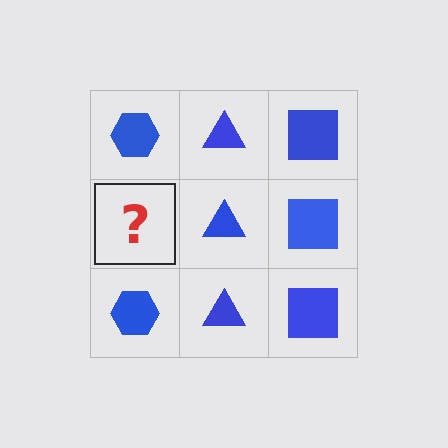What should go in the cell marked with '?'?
The missing cell should contain a blue hexagon.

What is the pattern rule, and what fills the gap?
The rule is that each column has a consistent shape. The gap should be filled with a blue hexagon.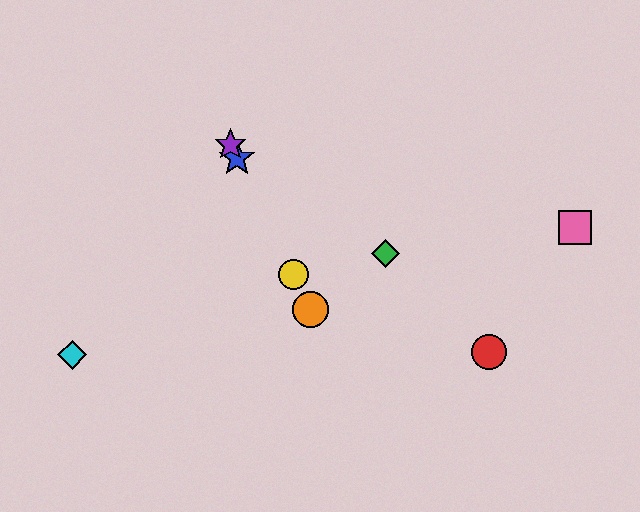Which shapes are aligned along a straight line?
The blue star, the yellow circle, the purple star, the orange circle are aligned along a straight line.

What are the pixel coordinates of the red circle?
The red circle is at (489, 352).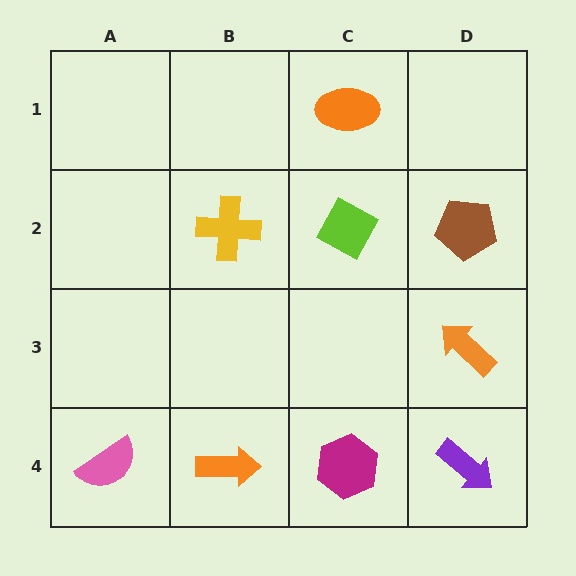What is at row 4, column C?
A magenta hexagon.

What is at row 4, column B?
An orange arrow.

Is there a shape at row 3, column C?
No, that cell is empty.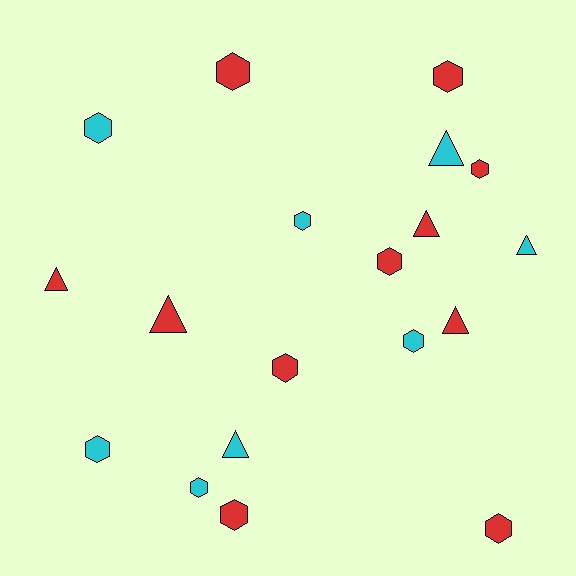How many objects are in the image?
There are 19 objects.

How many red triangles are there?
There are 4 red triangles.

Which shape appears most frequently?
Hexagon, with 12 objects.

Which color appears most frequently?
Red, with 11 objects.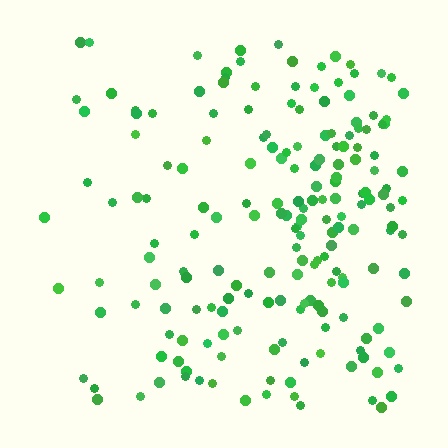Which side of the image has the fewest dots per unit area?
The left.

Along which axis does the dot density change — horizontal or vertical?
Horizontal.